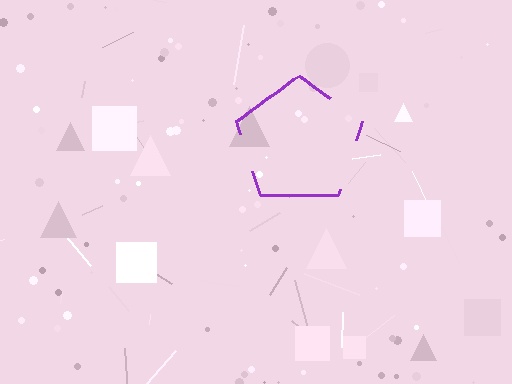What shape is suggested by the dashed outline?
The dashed outline suggests a pentagon.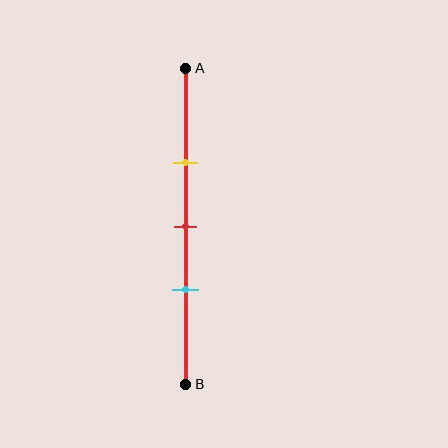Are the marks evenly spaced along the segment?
Yes, the marks are approximately evenly spaced.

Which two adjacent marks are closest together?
The red and cyan marks are the closest adjacent pair.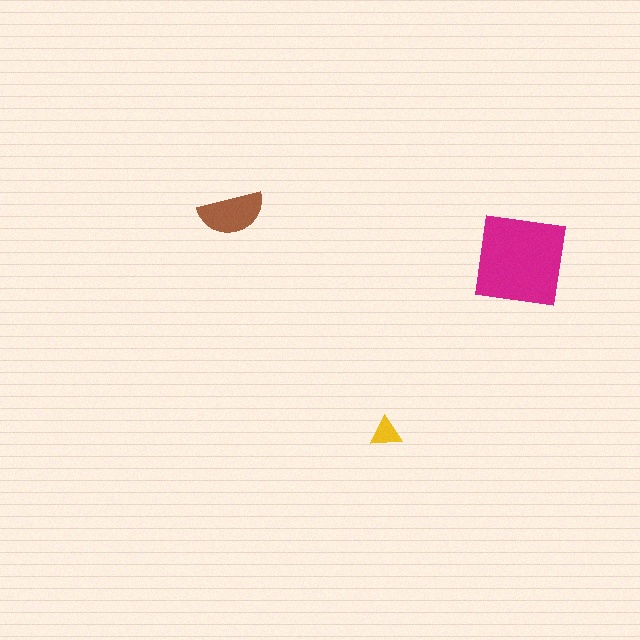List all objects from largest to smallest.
The magenta square, the brown semicircle, the yellow triangle.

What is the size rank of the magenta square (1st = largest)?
1st.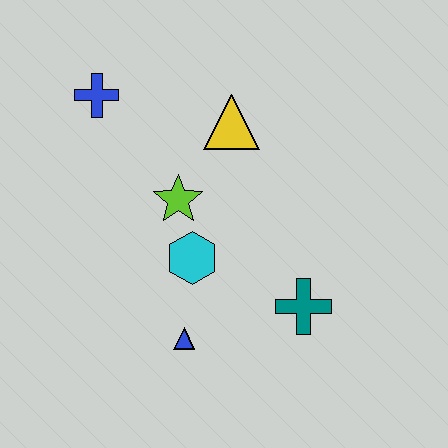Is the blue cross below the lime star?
No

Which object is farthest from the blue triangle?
The blue cross is farthest from the blue triangle.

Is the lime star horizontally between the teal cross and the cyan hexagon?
No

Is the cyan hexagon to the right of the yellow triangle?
No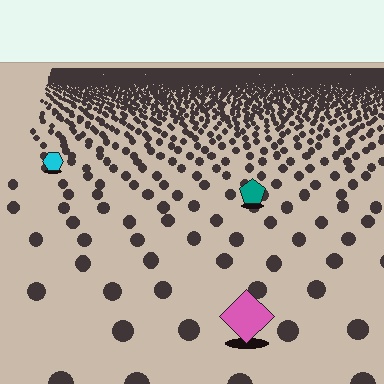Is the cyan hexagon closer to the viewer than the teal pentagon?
No. The teal pentagon is closer — you can tell from the texture gradient: the ground texture is coarser near it.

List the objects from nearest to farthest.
From nearest to farthest: the pink diamond, the teal pentagon, the cyan hexagon.